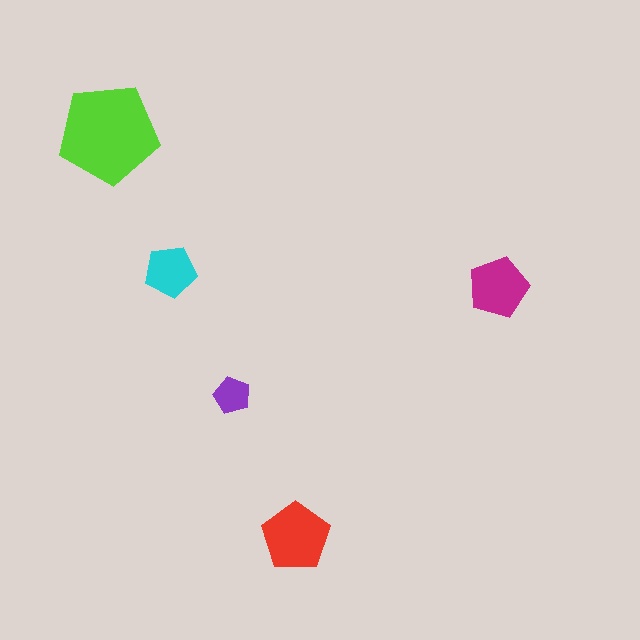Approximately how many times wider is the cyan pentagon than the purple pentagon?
About 1.5 times wider.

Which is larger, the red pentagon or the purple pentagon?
The red one.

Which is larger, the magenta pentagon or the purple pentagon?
The magenta one.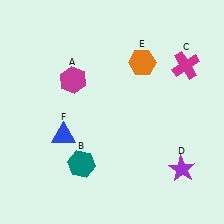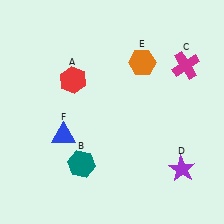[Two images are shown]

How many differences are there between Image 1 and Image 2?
There is 1 difference between the two images.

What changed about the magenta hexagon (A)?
In Image 1, A is magenta. In Image 2, it changed to red.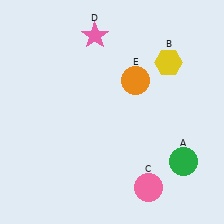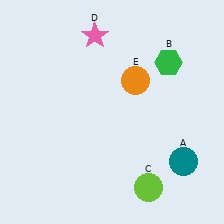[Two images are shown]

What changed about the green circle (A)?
In Image 1, A is green. In Image 2, it changed to teal.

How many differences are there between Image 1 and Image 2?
There are 3 differences between the two images.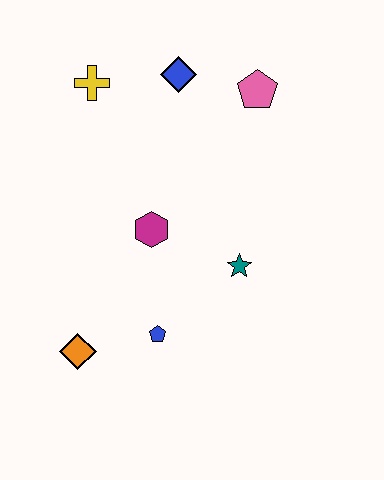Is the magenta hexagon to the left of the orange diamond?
No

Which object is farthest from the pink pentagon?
The orange diamond is farthest from the pink pentagon.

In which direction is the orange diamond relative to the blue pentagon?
The orange diamond is to the left of the blue pentagon.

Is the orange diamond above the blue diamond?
No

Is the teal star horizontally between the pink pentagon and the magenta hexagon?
Yes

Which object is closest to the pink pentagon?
The blue diamond is closest to the pink pentagon.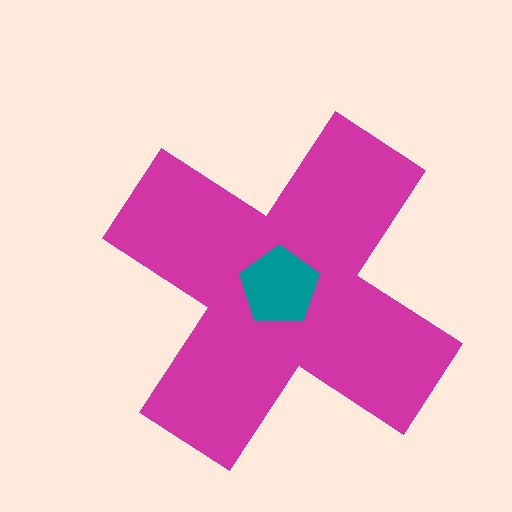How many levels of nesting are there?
2.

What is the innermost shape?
The teal pentagon.